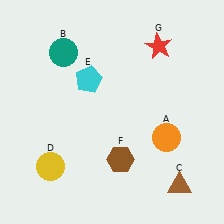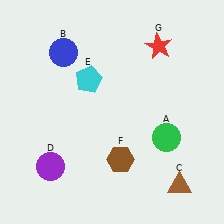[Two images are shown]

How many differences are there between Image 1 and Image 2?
There are 3 differences between the two images.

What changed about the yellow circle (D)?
In Image 1, D is yellow. In Image 2, it changed to purple.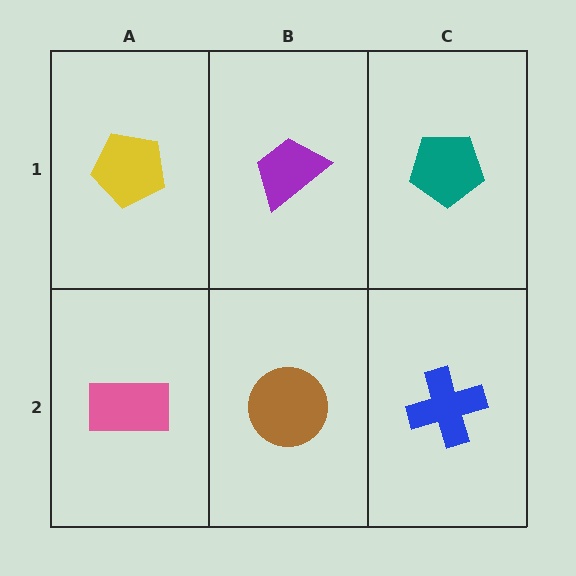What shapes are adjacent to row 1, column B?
A brown circle (row 2, column B), a yellow pentagon (row 1, column A), a teal pentagon (row 1, column C).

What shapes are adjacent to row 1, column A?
A pink rectangle (row 2, column A), a purple trapezoid (row 1, column B).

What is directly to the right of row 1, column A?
A purple trapezoid.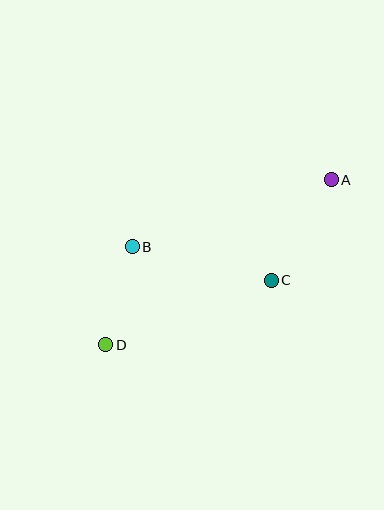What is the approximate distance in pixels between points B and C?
The distance between B and C is approximately 143 pixels.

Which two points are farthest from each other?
Points A and D are farthest from each other.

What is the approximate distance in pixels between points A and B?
The distance between A and B is approximately 210 pixels.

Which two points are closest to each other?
Points B and D are closest to each other.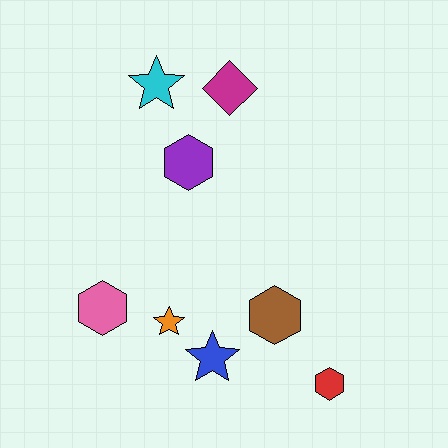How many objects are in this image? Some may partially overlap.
There are 8 objects.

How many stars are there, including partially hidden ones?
There are 3 stars.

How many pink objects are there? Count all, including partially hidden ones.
There is 1 pink object.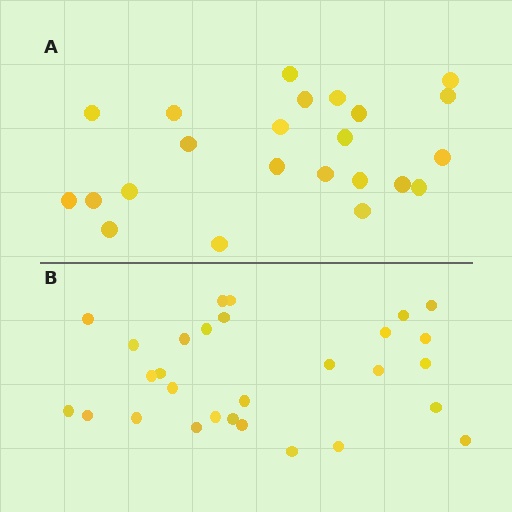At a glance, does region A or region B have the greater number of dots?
Region B (the bottom region) has more dots.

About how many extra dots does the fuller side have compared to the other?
Region B has about 6 more dots than region A.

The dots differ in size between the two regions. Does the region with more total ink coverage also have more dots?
No. Region A has more total ink coverage because its dots are larger, but region B actually contains more individual dots. Total area can be misleading — the number of items is what matters here.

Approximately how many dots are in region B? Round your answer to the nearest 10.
About 30 dots. (The exact count is 29, which rounds to 30.)